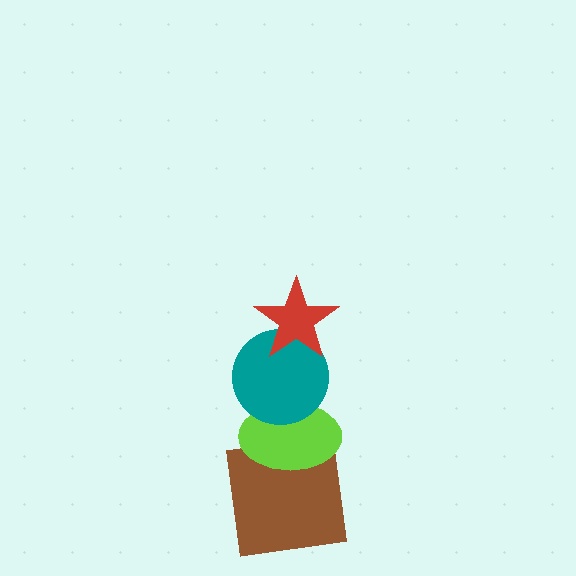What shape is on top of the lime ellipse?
The teal circle is on top of the lime ellipse.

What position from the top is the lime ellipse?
The lime ellipse is 3rd from the top.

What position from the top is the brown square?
The brown square is 4th from the top.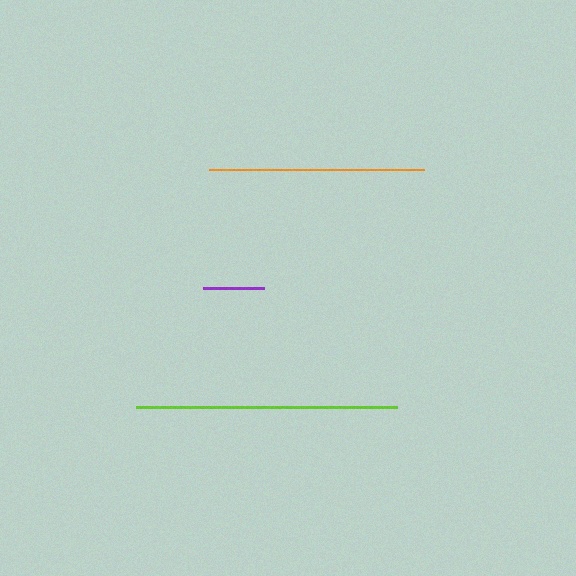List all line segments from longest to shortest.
From longest to shortest: lime, orange, purple.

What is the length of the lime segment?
The lime segment is approximately 261 pixels long.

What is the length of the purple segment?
The purple segment is approximately 61 pixels long.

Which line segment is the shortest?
The purple line is the shortest at approximately 61 pixels.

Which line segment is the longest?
The lime line is the longest at approximately 261 pixels.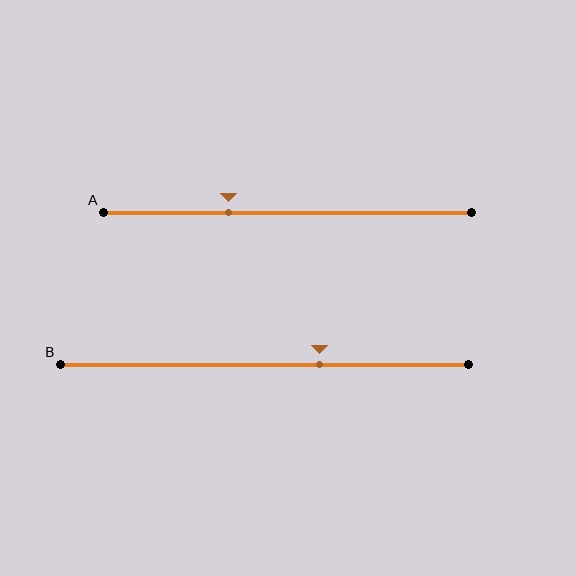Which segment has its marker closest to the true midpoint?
Segment B has its marker closest to the true midpoint.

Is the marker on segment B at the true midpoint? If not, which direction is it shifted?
No, the marker on segment B is shifted to the right by about 14% of the segment length.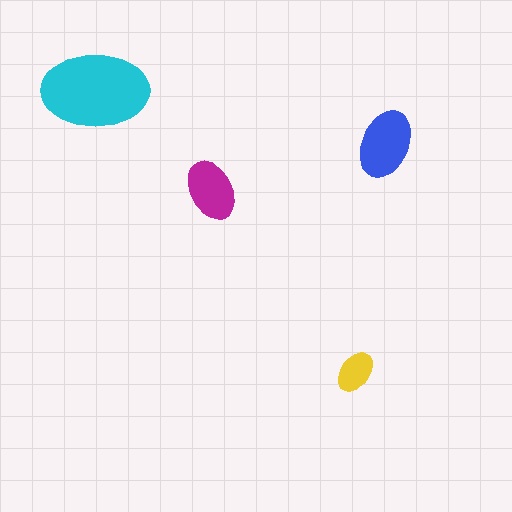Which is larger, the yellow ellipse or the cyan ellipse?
The cyan one.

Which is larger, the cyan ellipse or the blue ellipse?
The cyan one.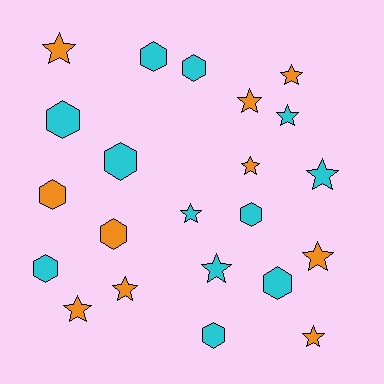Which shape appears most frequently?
Star, with 12 objects.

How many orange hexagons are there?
There are 2 orange hexagons.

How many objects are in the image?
There are 22 objects.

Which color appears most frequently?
Cyan, with 12 objects.